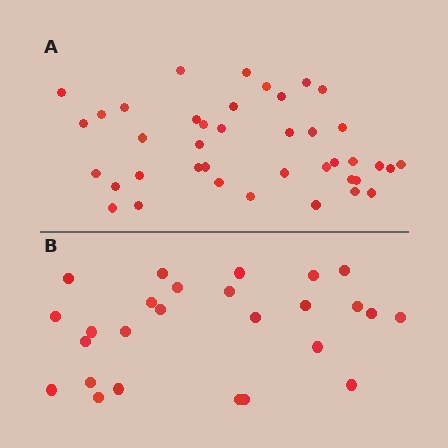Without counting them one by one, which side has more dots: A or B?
Region A (the top region) has more dots.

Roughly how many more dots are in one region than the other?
Region A has approximately 15 more dots than region B.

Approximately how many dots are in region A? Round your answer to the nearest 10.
About 40 dots.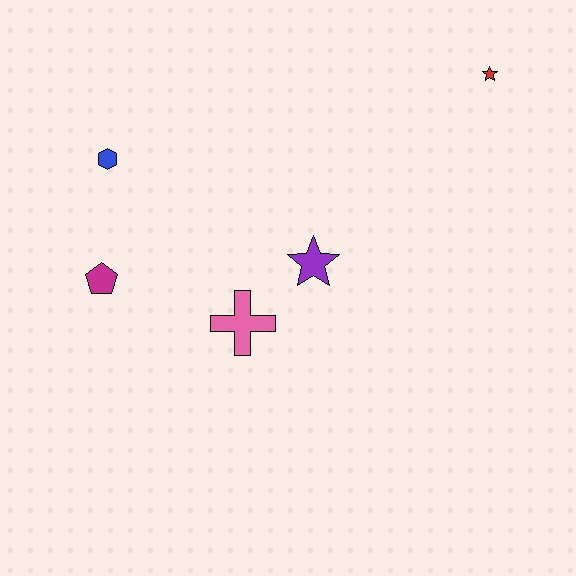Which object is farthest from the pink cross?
The red star is farthest from the pink cross.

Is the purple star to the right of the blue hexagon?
Yes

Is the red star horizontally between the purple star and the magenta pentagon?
No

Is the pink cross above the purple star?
No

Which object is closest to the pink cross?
The purple star is closest to the pink cross.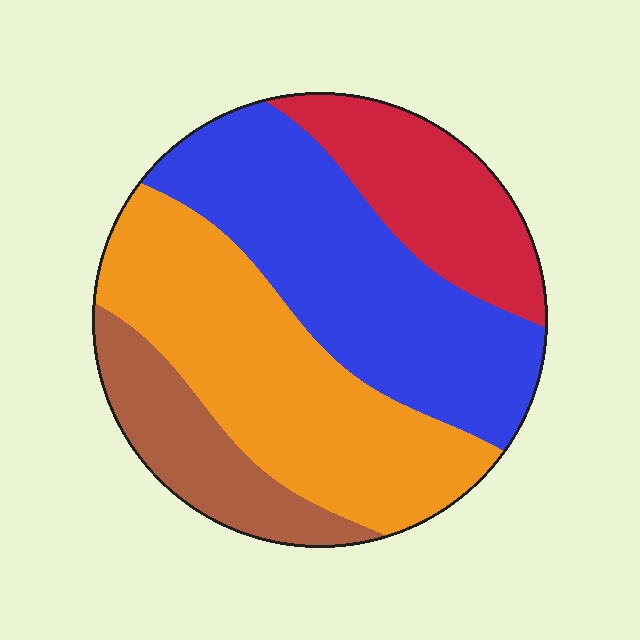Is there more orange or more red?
Orange.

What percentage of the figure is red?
Red takes up about one sixth (1/6) of the figure.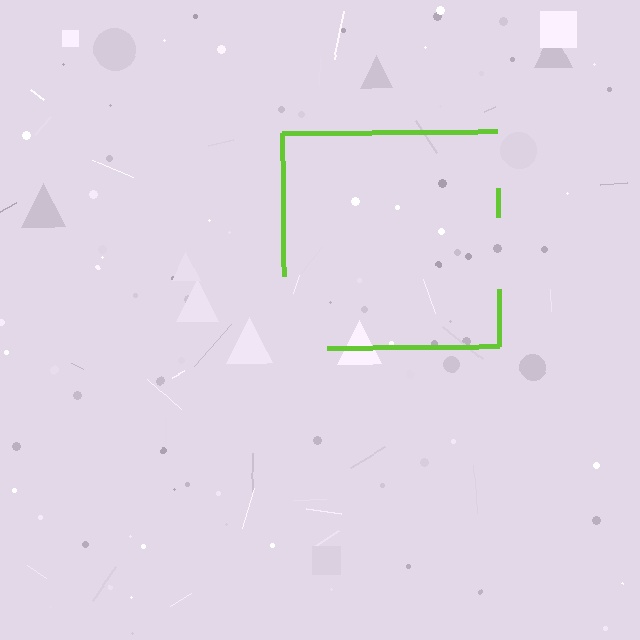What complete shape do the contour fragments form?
The contour fragments form a square.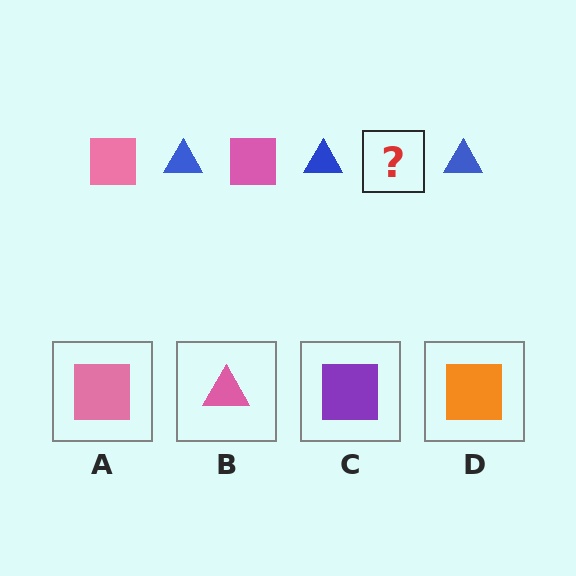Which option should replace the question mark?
Option A.